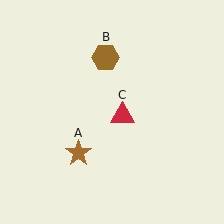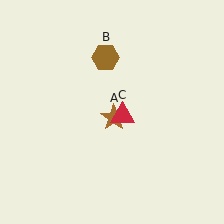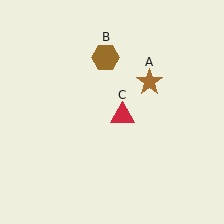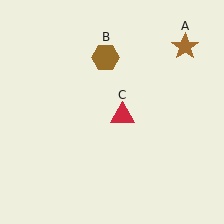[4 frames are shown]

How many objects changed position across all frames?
1 object changed position: brown star (object A).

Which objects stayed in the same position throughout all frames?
Brown hexagon (object B) and red triangle (object C) remained stationary.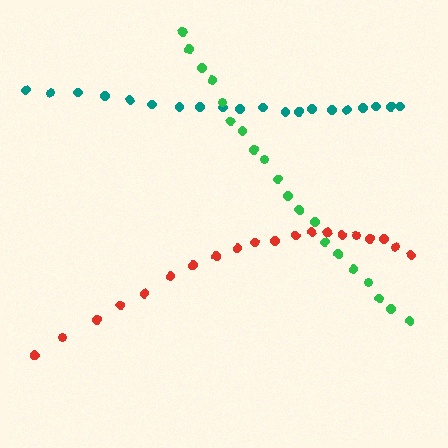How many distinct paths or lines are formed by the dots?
There are 3 distinct paths.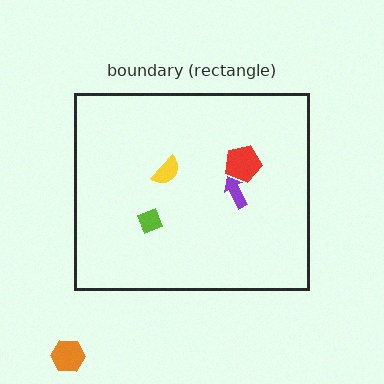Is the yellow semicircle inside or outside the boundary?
Inside.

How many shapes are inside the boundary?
4 inside, 1 outside.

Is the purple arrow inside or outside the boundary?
Inside.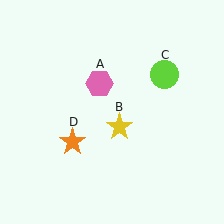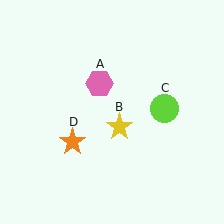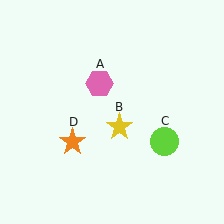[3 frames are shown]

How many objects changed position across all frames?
1 object changed position: lime circle (object C).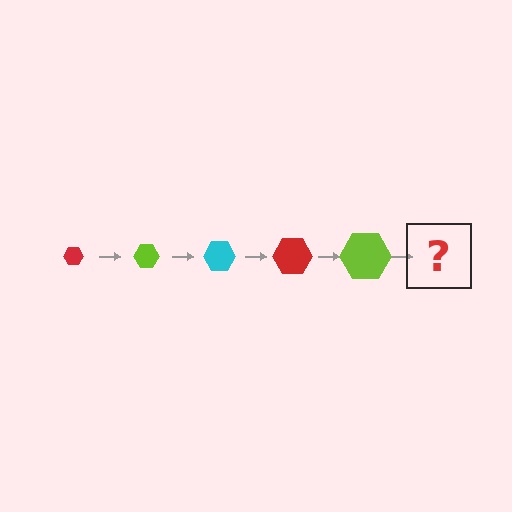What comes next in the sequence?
The next element should be a cyan hexagon, larger than the previous one.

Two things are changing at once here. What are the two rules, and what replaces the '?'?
The two rules are that the hexagon grows larger each step and the color cycles through red, lime, and cyan. The '?' should be a cyan hexagon, larger than the previous one.